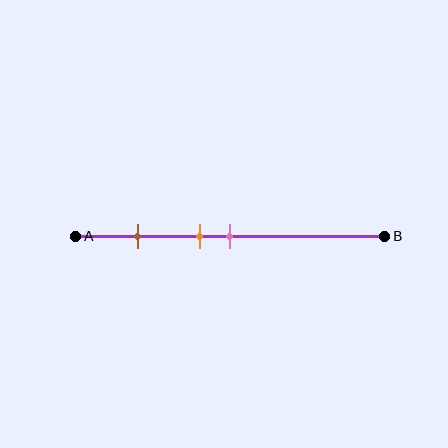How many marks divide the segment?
There are 3 marks dividing the segment.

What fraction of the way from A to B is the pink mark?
The pink mark is approximately 50% (0.5) of the way from A to B.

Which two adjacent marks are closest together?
The orange and pink marks are the closest adjacent pair.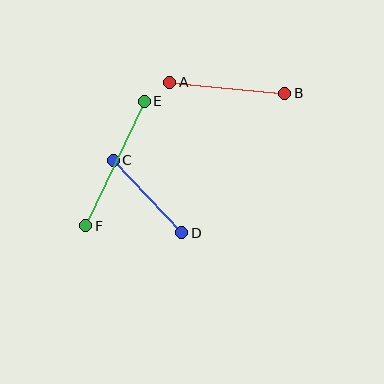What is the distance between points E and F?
The distance is approximately 137 pixels.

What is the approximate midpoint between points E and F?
The midpoint is at approximately (115, 163) pixels.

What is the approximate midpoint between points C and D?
The midpoint is at approximately (147, 197) pixels.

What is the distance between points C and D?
The distance is approximately 100 pixels.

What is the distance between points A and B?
The distance is approximately 115 pixels.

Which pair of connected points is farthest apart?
Points E and F are farthest apart.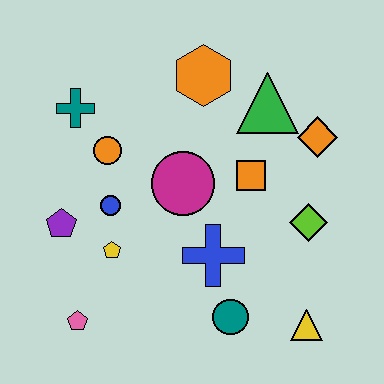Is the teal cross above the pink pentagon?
Yes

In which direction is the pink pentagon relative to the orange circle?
The pink pentagon is below the orange circle.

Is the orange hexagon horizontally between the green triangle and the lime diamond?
No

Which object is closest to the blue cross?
The teal circle is closest to the blue cross.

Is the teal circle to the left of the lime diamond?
Yes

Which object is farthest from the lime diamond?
The teal cross is farthest from the lime diamond.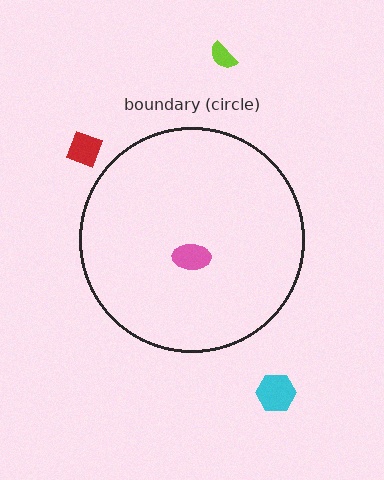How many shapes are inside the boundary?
1 inside, 3 outside.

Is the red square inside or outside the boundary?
Outside.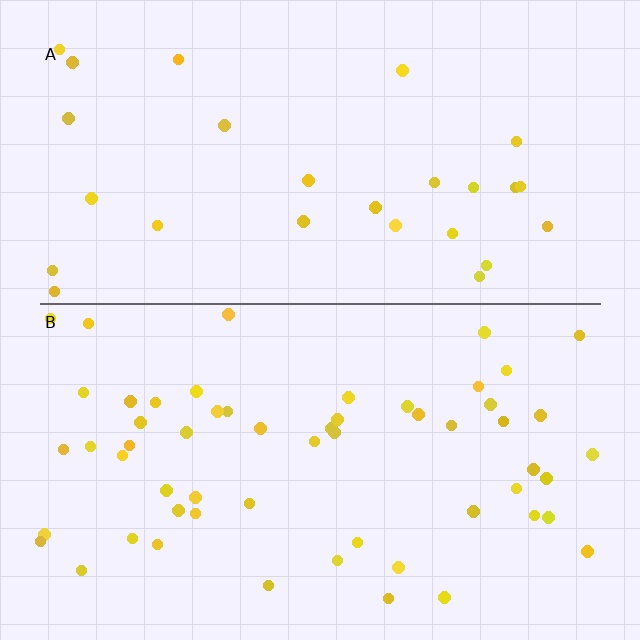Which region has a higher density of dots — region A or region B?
B (the bottom).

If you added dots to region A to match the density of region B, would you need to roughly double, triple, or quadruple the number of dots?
Approximately double.